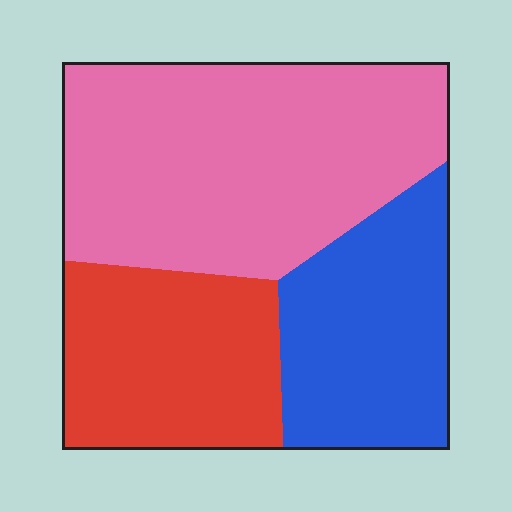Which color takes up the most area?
Pink, at roughly 50%.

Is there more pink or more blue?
Pink.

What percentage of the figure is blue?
Blue covers around 25% of the figure.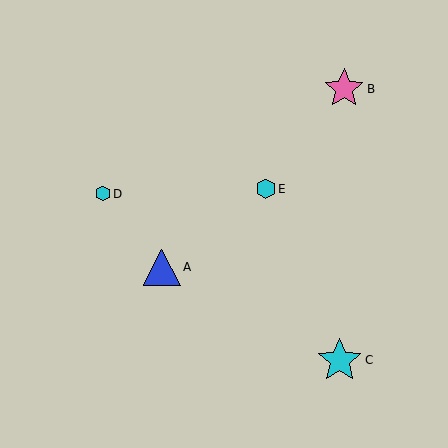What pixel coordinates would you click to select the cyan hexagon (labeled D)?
Click at (103, 194) to select the cyan hexagon D.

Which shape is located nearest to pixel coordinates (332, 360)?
The cyan star (labeled C) at (340, 360) is nearest to that location.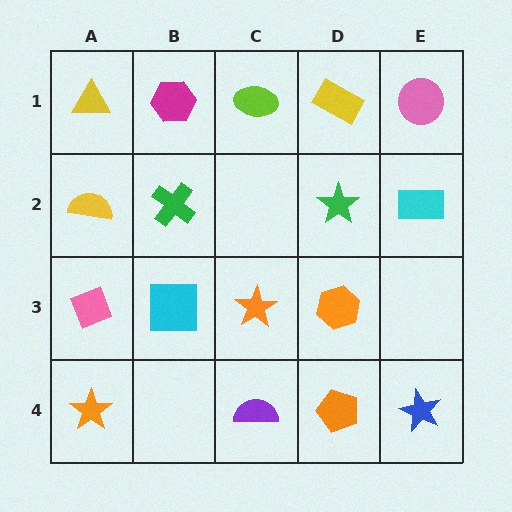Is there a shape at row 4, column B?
No, that cell is empty.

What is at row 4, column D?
An orange pentagon.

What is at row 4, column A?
An orange star.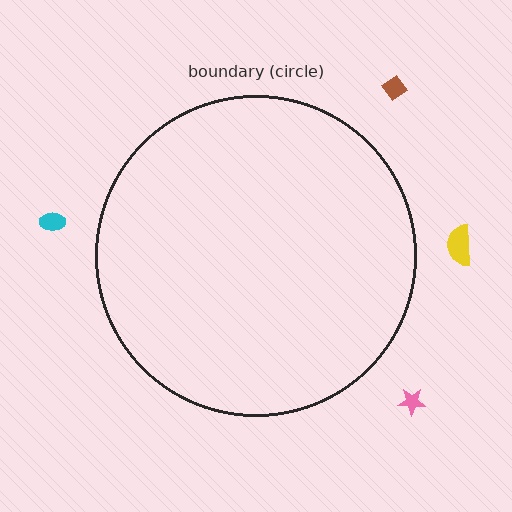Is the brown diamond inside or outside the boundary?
Outside.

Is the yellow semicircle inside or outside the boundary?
Outside.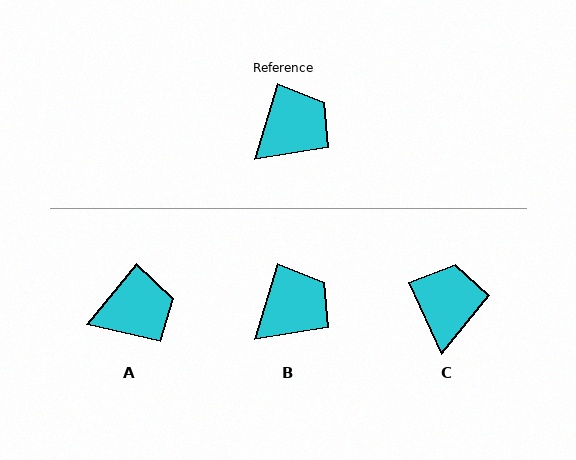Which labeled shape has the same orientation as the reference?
B.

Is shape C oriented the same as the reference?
No, it is off by about 42 degrees.